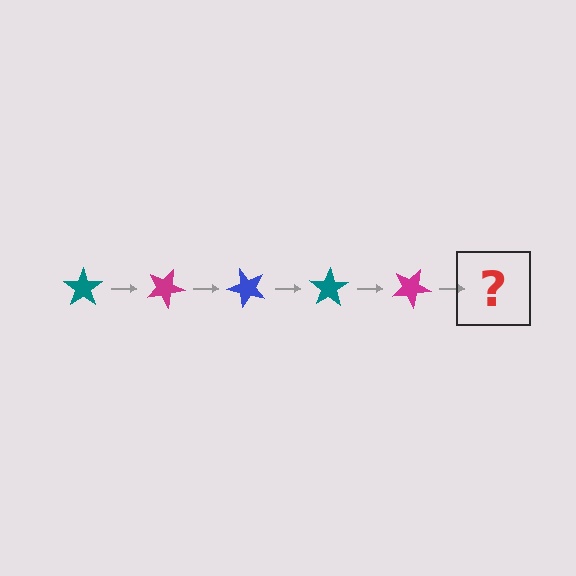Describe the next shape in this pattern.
It should be a blue star, rotated 125 degrees from the start.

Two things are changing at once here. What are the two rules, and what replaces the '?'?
The two rules are that it rotates 25 degrees each step and the color cycles through teal, magenta, and blue. The '?' should be a blue star, rotated 125 degrees from the start.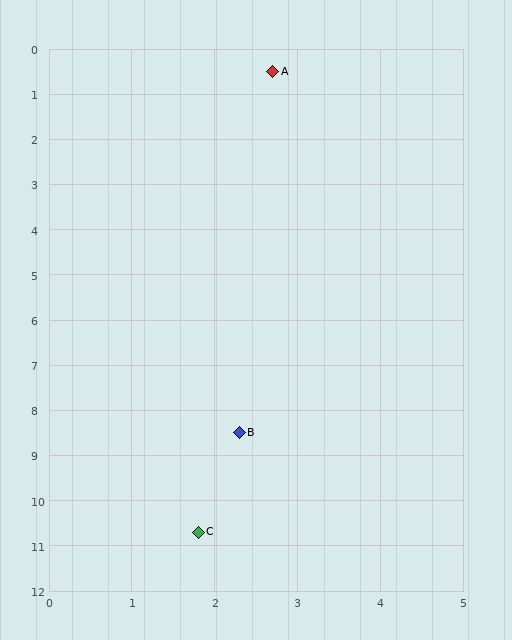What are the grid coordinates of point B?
Point B is at approximately (2.3, 8.5).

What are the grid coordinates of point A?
Point A is at approximately (2.7, 0.5).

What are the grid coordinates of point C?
Point C is at approximately (1.8, 10.7).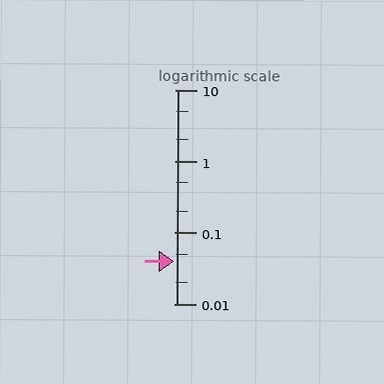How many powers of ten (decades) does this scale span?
The scale spans 3 decades, from 0.01 to 10.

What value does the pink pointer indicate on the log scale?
The pointer indicates approximately 0.039.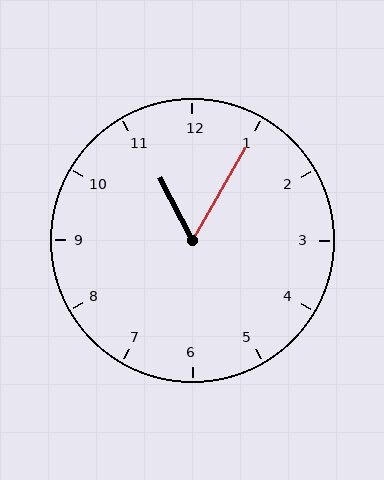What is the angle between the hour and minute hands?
Approximately 58 degrees.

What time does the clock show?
11:05.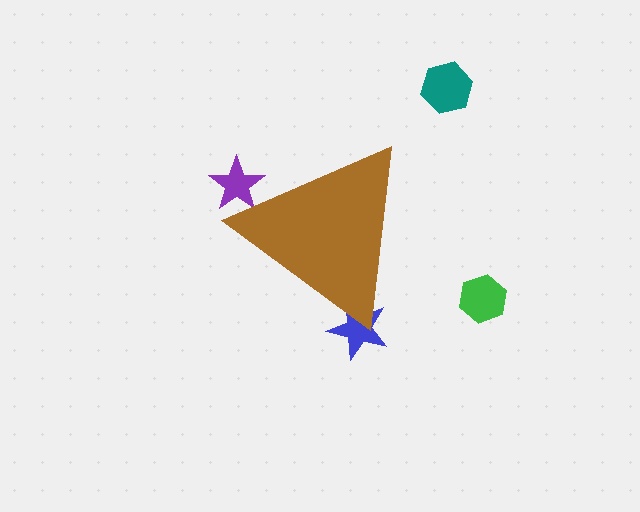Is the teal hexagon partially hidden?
No, the teal hexagon is fully visible.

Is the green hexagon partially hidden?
No, the green hexagon is fully visible.